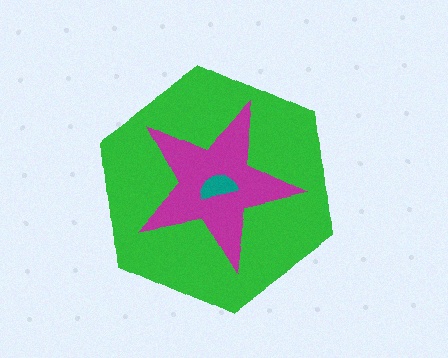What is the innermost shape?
The teal semicircle.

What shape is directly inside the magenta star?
The teal semicircle.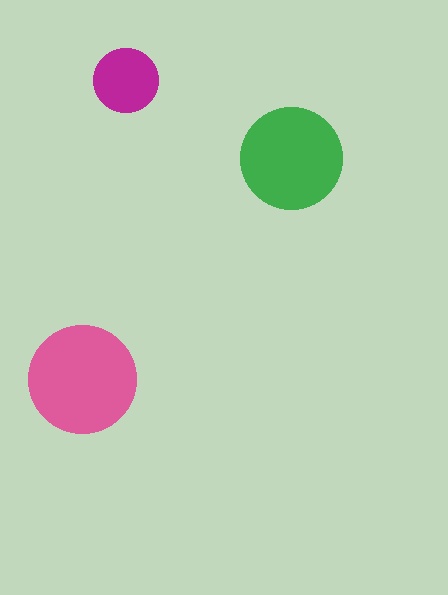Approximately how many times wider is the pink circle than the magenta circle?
About 1.5 times wider.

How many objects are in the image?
There are 3 objects in the image.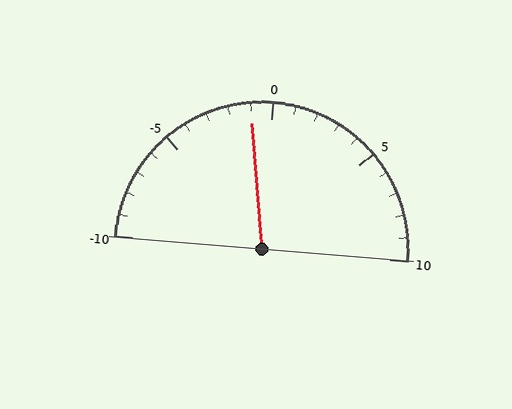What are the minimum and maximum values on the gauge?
The gauge ranges from -10 to 10.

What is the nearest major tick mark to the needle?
The nearest major tick mark is 0.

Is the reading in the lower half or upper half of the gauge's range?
The reading is in the lower half of the range (-10 to 10).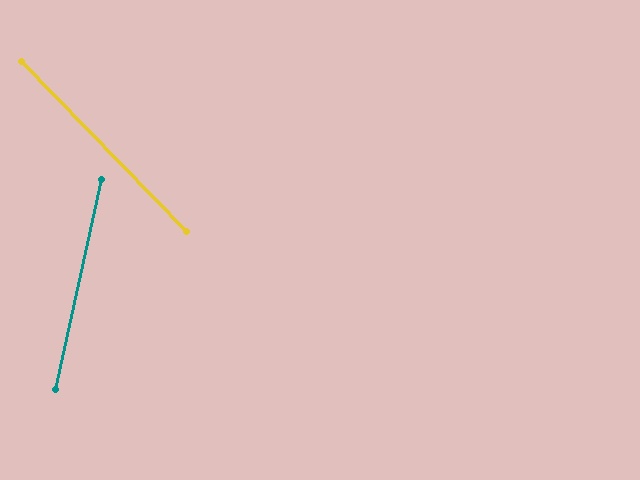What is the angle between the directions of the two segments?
Approximately 57 degrees.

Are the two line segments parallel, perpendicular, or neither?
Neither parallel nor perpendicular — they differ by about 57°.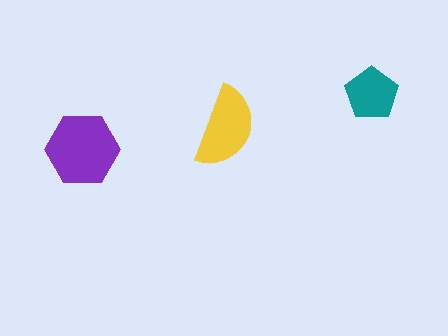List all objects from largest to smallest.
The purple hexagon, the yellow semicircle, the teal pentagon.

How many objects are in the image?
There are 3 objects in the image.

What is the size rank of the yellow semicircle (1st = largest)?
2nd.